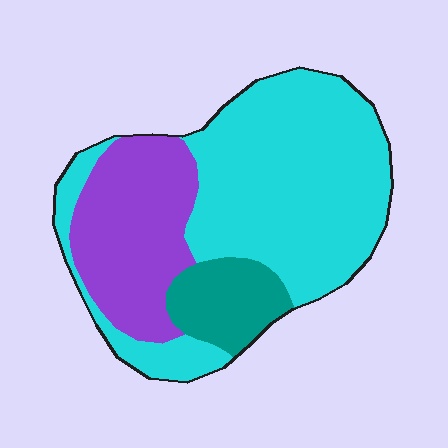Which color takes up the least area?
Teal, at roughly 10%.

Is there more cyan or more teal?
Cyan.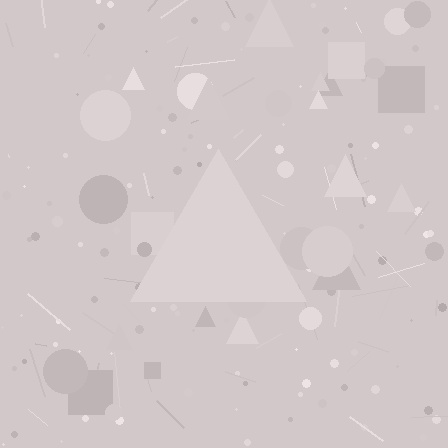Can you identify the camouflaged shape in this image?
The camouflaged shape is a triangle.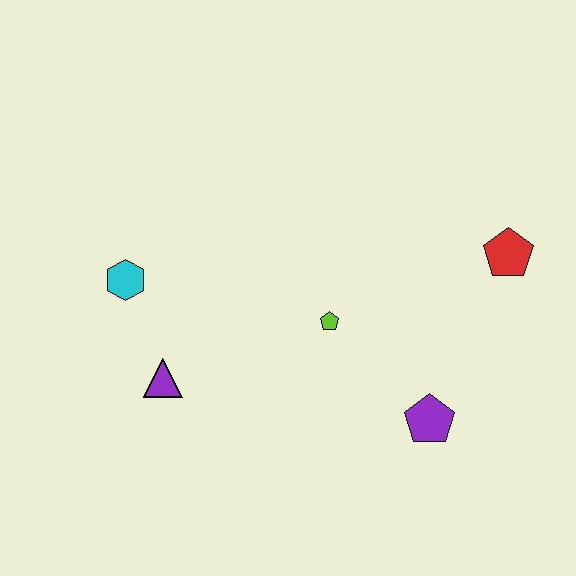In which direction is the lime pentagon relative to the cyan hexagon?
The lime pentagon is to the right of the cyan hexagon.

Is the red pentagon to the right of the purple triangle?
Yes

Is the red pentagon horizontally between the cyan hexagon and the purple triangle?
No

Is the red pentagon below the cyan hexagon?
No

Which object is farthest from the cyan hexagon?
The red pentagon is farthest from the cyan hexagon.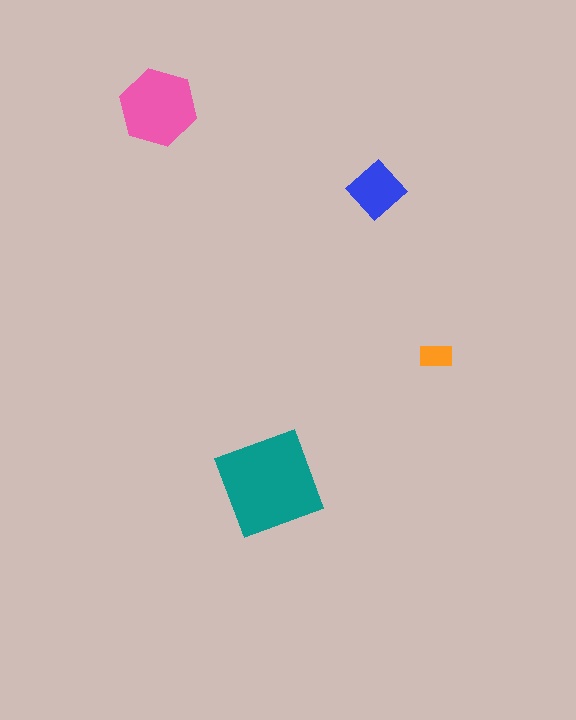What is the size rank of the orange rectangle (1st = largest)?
4th.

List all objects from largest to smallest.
The teal diamond, the pink hexagon, the blue diamond, the orange rectangle.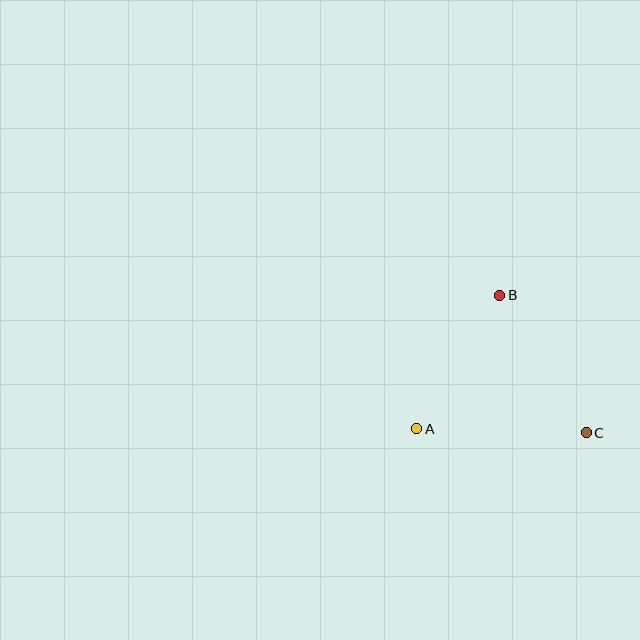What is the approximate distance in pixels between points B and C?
The distance between B and C is approximately 162 pixels.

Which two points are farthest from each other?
Points A and C are farthest from each other.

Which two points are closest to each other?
Points A and B are closest to each other.